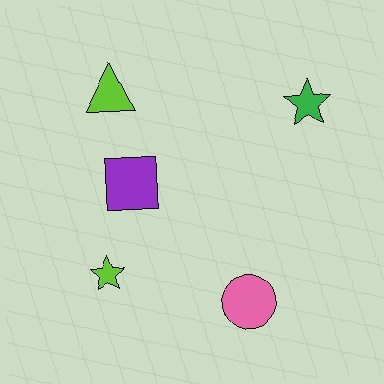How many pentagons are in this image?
There are no pentagons.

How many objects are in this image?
There are 5 objects.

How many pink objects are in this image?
There is 1 pink object.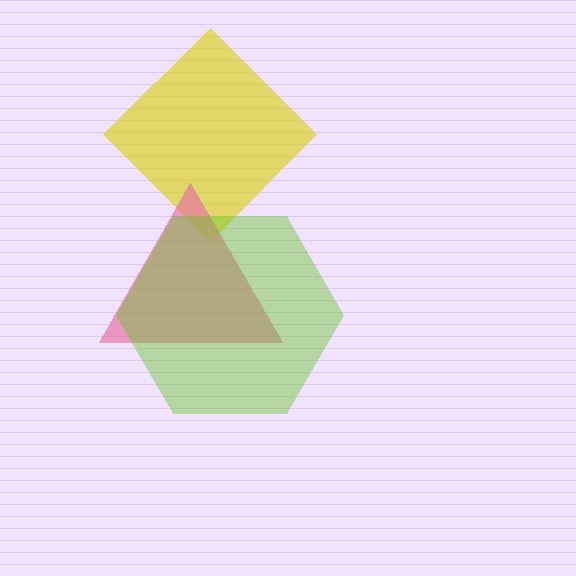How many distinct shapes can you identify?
There are 3 distinct shapes: a yellow diamond, a pink triangle, a lime hexagon.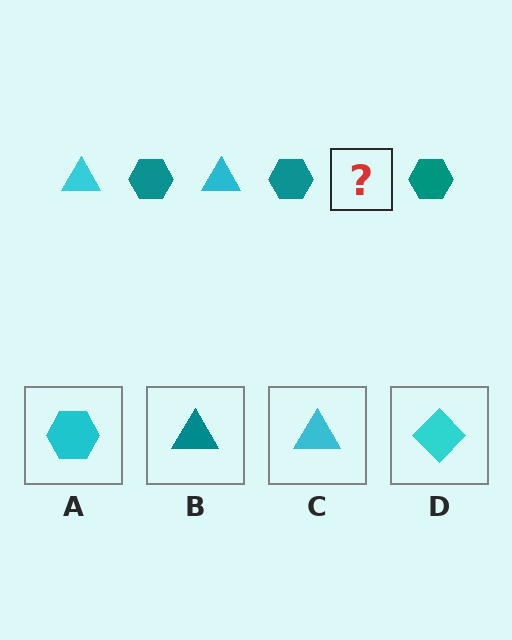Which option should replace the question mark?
Option C.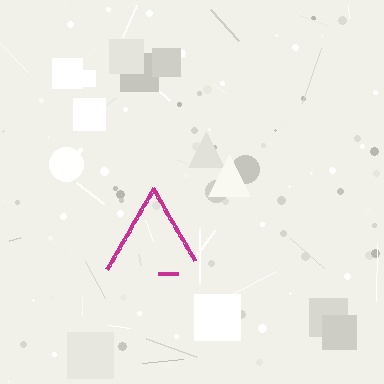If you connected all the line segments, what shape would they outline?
They would outline a triangle.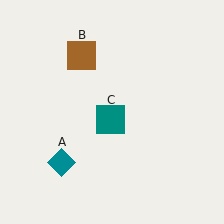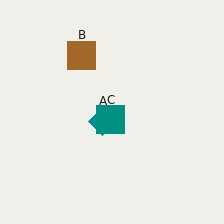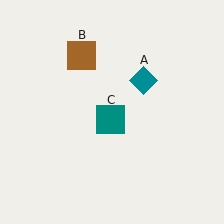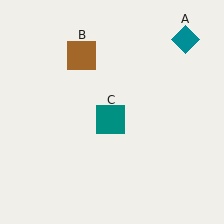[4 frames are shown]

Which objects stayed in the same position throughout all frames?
Brown square (object B) and teal square (object C) remained stationary.